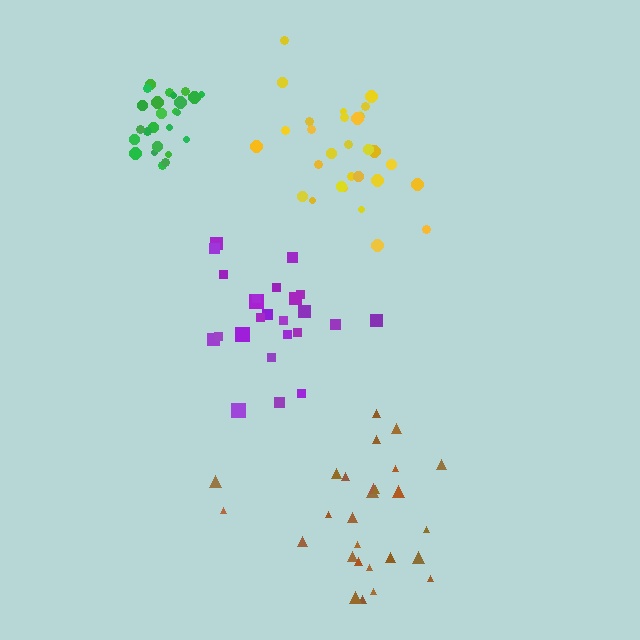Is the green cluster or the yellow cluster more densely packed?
Green.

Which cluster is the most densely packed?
Green.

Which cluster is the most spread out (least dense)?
Brown.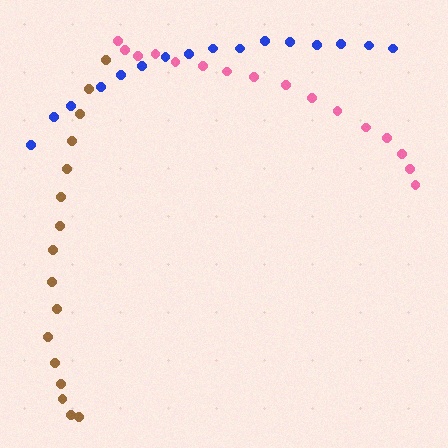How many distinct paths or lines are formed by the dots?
There are 3 distinct paths.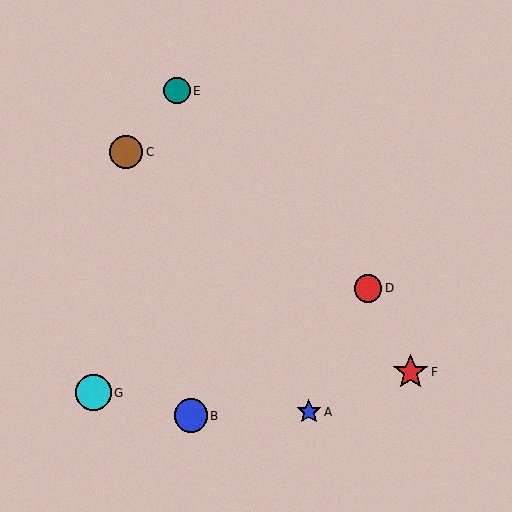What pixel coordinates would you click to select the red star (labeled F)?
Click at (410, 372) to select the red star F.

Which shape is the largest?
The cyan circle (labeled G) is the largest.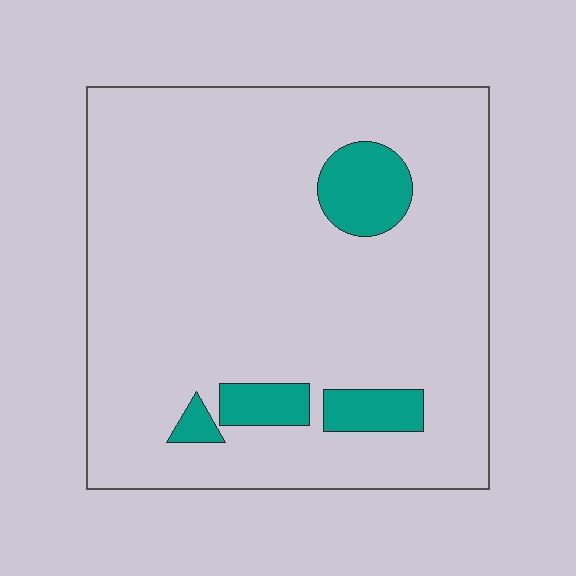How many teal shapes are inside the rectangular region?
4.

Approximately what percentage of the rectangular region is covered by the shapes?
Approximately 10%.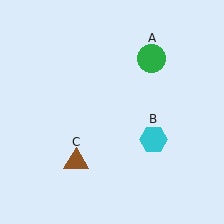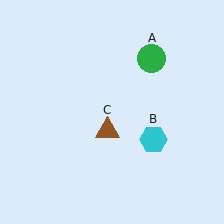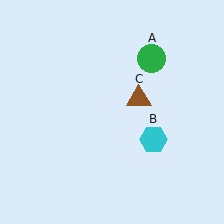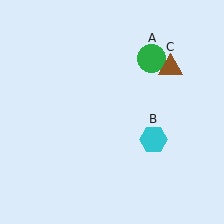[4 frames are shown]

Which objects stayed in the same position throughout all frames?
Green circle (object A) and cyan hexagon (object B) remained stationary.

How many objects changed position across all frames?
1 object changed position: brown triangle (object C).